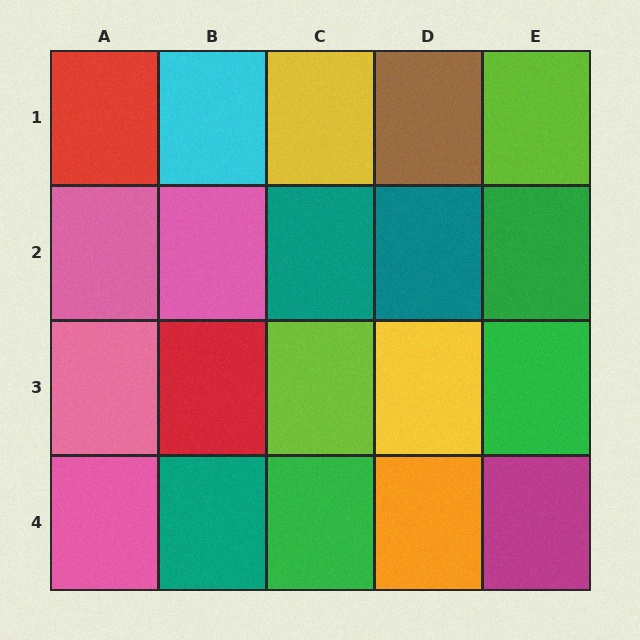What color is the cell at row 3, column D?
Yellow.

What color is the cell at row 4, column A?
Pink.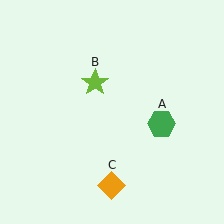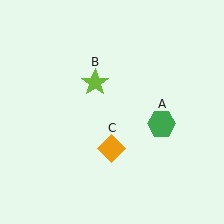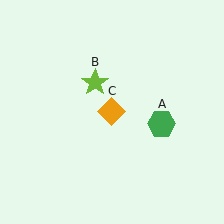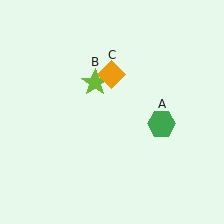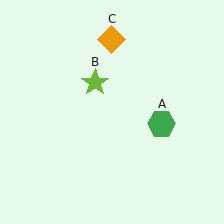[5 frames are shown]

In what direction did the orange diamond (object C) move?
The orange diamond (object C) moved up.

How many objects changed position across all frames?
1 object changed position: orange diamond (object C).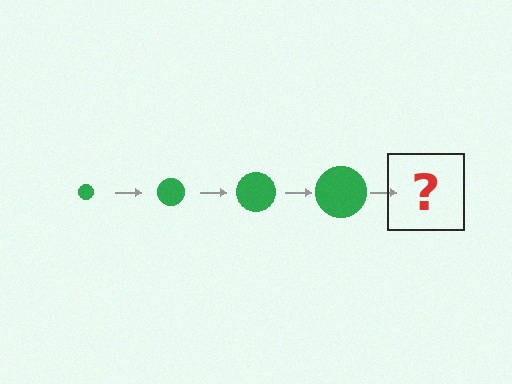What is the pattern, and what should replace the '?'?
The pattern is that the circle gets progressively larger each step. The '?' should be a green circle, larger than the previous one.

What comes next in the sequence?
The next element should be a green circle, larger than the previous one.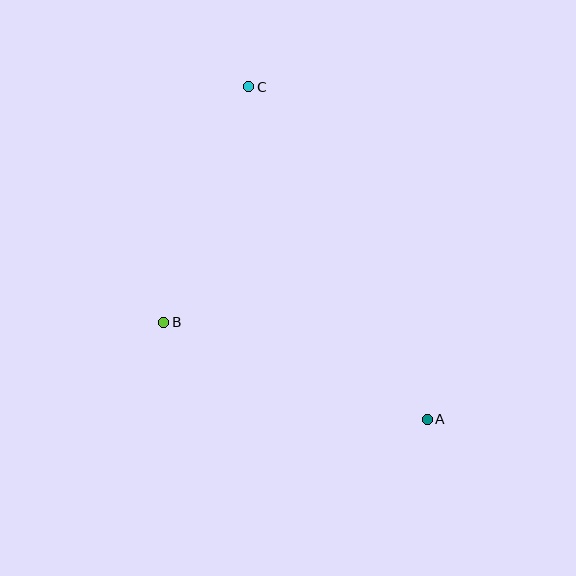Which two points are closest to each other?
Points B and C are closest to each other.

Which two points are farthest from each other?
Points A and C are farthest from each other.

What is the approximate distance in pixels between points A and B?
The distance between A and B is approximately 281 pixels.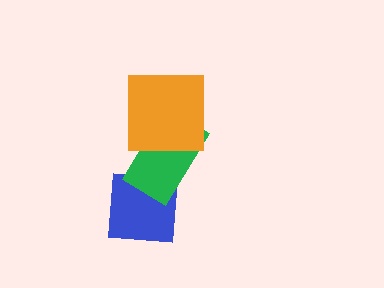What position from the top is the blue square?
The blue square is 3rd from the top.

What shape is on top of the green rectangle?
The orange square is on top of the green rectangle.